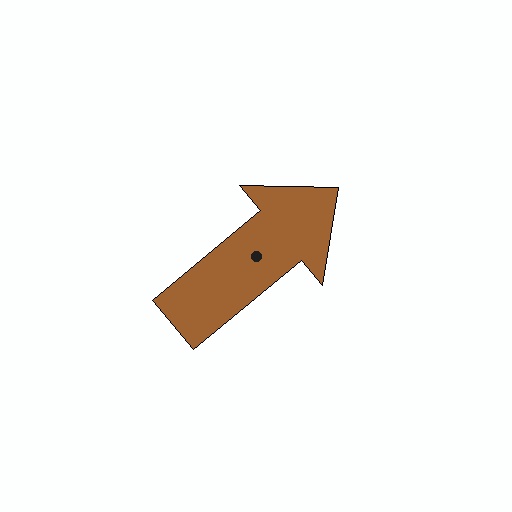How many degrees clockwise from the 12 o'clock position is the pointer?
Approximately 50 degrees.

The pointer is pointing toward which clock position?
Roughly 2 o'clock.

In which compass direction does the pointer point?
Northeast.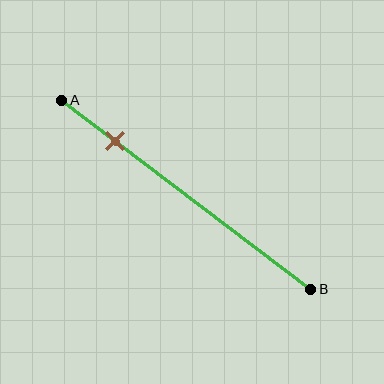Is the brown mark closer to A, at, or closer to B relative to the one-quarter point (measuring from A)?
The brown mark is closer to point A than the one-quarter point of segment AB.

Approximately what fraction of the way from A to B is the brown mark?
The brown mark is approximately 20% of the way from A to B.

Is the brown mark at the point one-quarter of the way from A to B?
No, the mark is at about 20% from A, not at the 25% one-quarter point.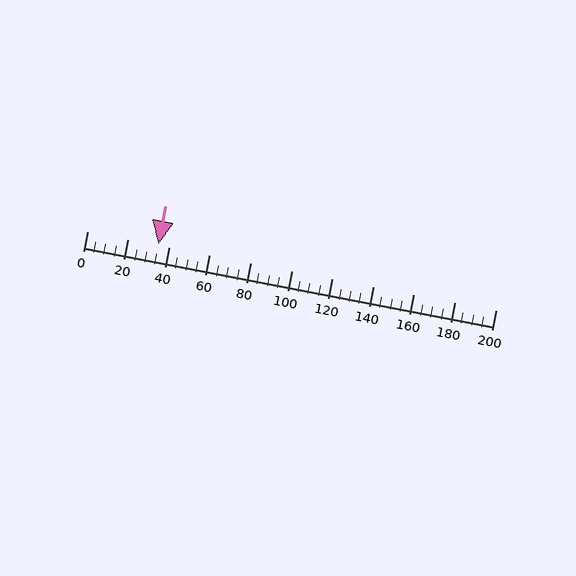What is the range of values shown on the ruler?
The ruler shows values from 0 to 200.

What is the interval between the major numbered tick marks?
The major tick marks are spaced 20 units apart.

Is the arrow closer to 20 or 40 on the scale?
The arrow is closer to 40.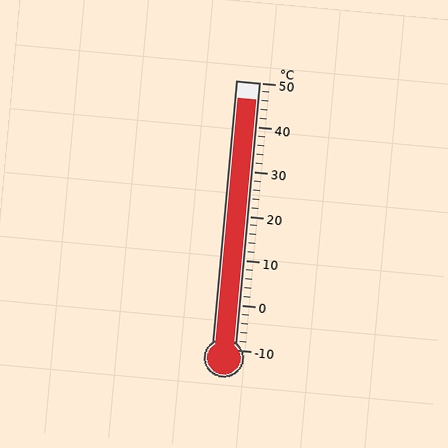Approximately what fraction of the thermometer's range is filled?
The thermometer is filled to approximately 95% of its range.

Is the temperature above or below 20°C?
The temperature is above 20°C.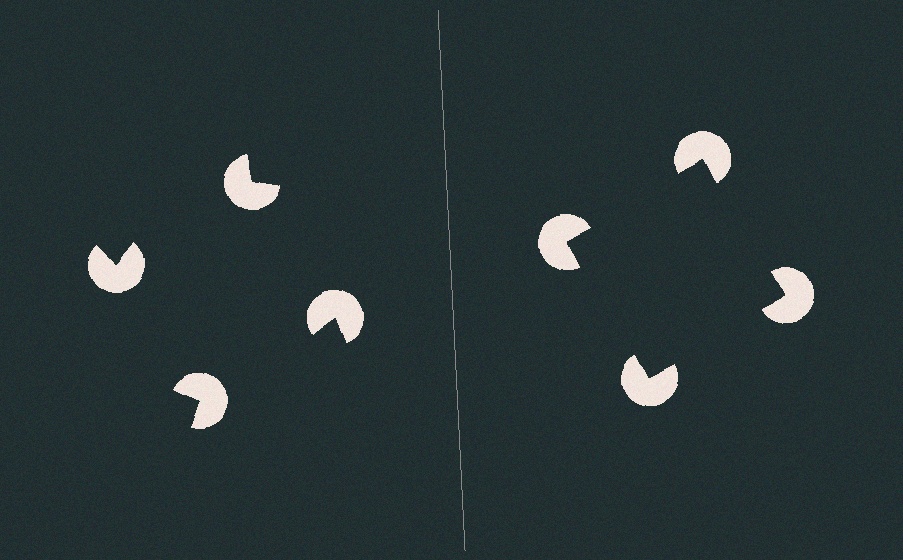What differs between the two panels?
The pac-man discs are positioned identically on both sides; only the wedge orientations differ. On the right they align to a square; on the left they are misaligned.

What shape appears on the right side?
An illusory square.